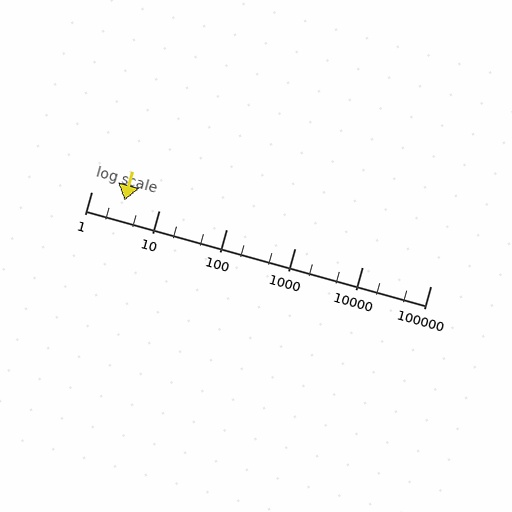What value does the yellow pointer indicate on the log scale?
The pointer indicates approximately 3.1.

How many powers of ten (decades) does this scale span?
The scale spans 5 decades, from 1 to 100000.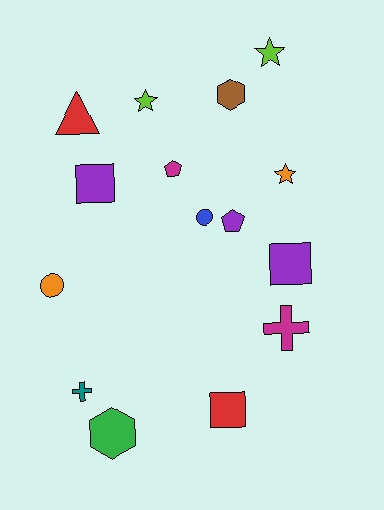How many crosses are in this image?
There are 2 crosses.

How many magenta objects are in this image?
There are 2 magenta objects.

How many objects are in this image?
There are 15 objects.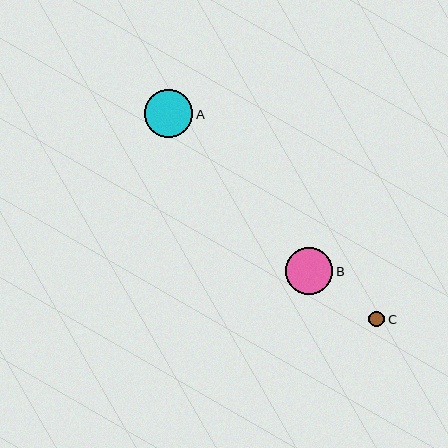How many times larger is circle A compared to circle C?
Circle A is approximately 3.1 times the size of circle C.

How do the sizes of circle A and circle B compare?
Circle A and circle B are approximately the same size.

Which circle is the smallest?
Circle C is the smallest with a size of approximately 16 pixels.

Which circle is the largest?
Circle A is the largest with a size of approximately 48 pixels.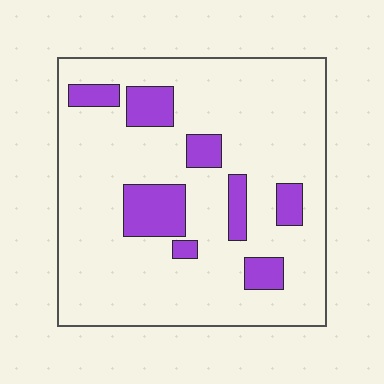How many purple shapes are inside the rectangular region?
8.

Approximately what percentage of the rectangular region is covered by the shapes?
Approximately 15%.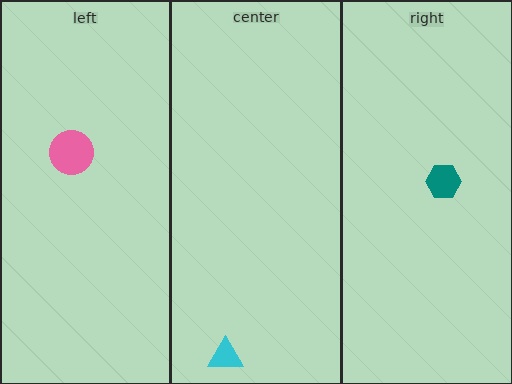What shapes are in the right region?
The teal hexagon.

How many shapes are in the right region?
1.